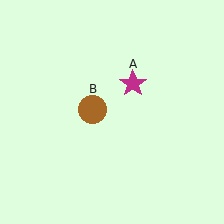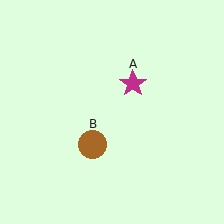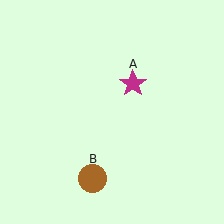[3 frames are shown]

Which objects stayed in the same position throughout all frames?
Magenta star (object A) remained stationary.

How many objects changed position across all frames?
1 object changed position: brown circle (object B).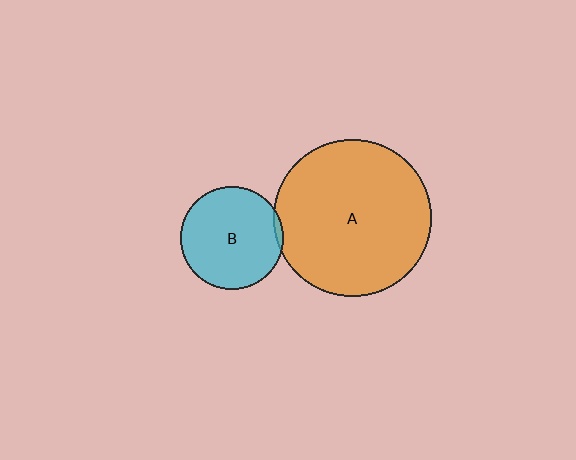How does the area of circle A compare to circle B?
Approximately 2.3 times.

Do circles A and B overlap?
Yes.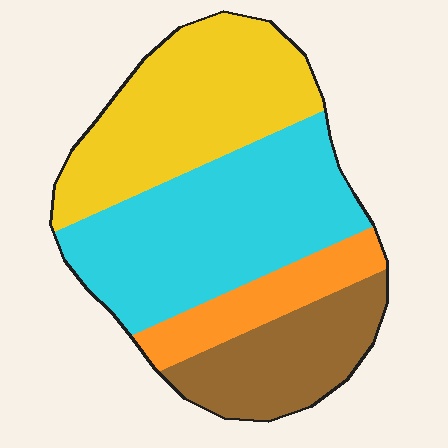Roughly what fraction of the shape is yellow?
Yellow covers about 30% of the shape.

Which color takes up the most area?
Cyan, at roughly 40%.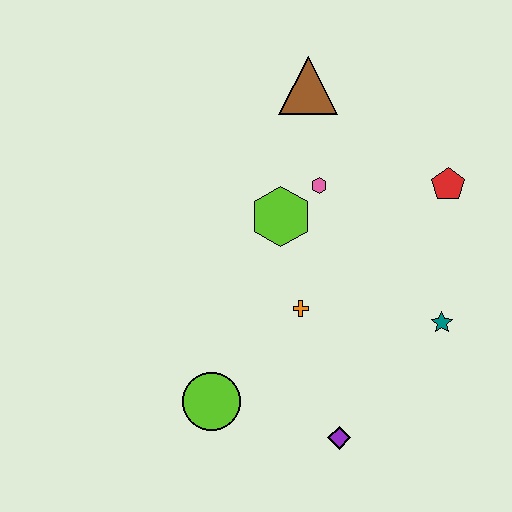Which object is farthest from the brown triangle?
The purple diamond is farthest from the brown triangle.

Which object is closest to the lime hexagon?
The pink hexagon is closest to the lime hexagon.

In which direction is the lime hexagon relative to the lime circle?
The lime hexagon is above the lime circle.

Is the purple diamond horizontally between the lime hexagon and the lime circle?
No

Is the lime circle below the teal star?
Yes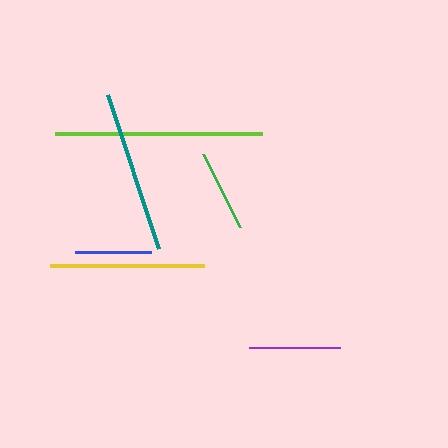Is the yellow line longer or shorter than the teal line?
The teal line is longer than the yellow line.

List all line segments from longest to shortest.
From longest to shortest: lime, teal, yellow, purple, green, blue.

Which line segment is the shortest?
The blue line is the shortest at approximately 76 pixels.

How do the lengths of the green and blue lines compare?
The green and blue lines are approximately the same length.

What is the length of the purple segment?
The purple segment is approximately 90 pixels long.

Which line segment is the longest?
The lime line is the longest at approximately 207 pixels.